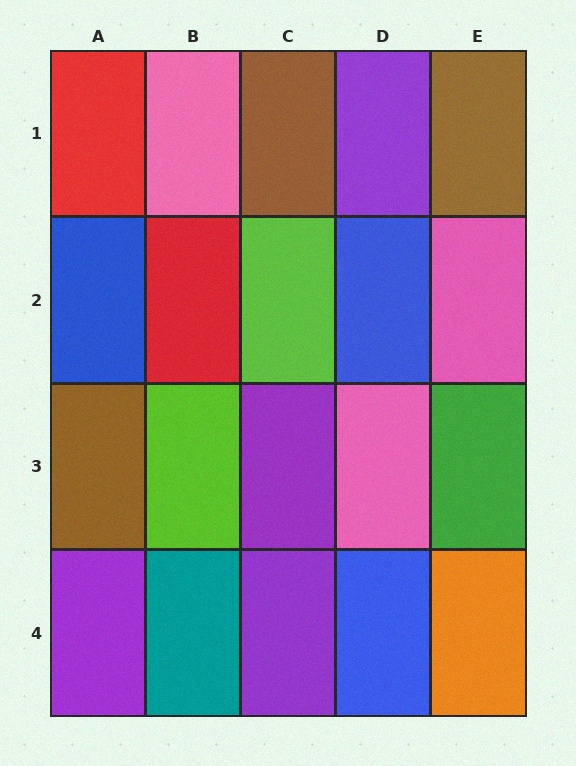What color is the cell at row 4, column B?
Teal.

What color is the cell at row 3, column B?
Lime.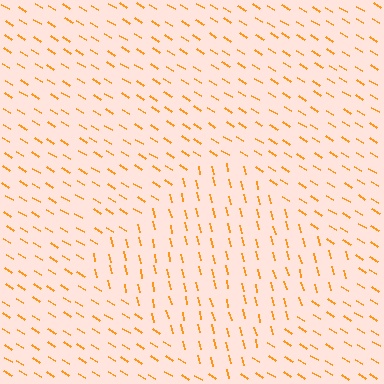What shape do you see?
I see a diamond.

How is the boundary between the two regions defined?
The boundary is defined purely by a change in line orientation (approximately 45 degrees difference). All lines are the same color and thickness.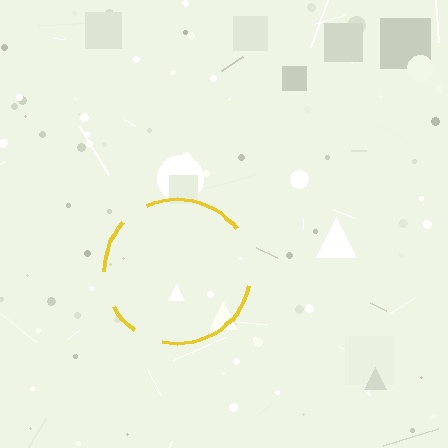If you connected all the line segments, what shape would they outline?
They would outline a circle.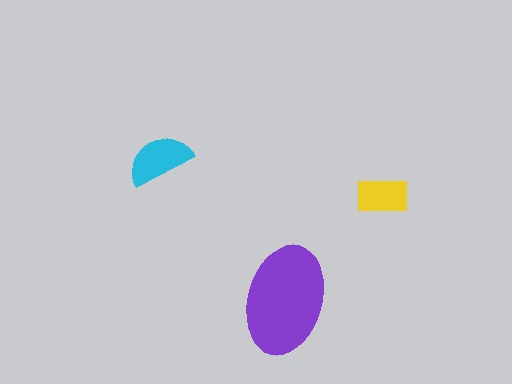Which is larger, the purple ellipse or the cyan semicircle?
The purple ellipse.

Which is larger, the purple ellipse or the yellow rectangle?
The purple ellipse.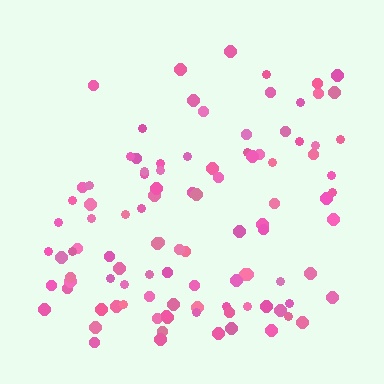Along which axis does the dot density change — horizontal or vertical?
Vertical.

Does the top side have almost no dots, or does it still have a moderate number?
Still a moderate number, just noticeably fewer than the bottom.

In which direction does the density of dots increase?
From top to bottom, with the bottom side densest.